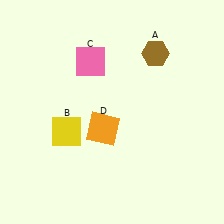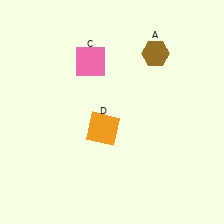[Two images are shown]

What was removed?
The yellow square (B) was removed in Image 2.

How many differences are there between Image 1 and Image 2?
There is 1 difference between the two images.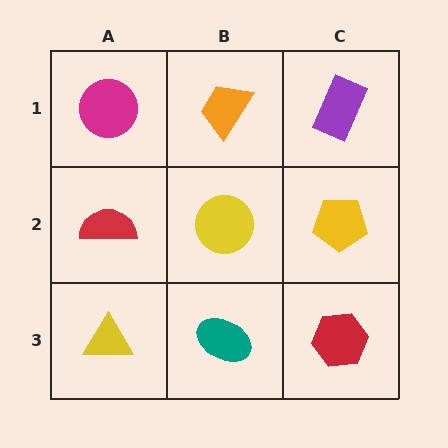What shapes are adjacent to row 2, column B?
An orange trapezoid (row 1, column B), a teal ellipse (row 3, column B), a red semicircle (row 2, column A), a yellow pentagon (row 2, column C).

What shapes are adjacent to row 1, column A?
A red semicircle (row 2, column A), an orange trapezoid (row 1, column B).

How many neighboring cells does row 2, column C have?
3.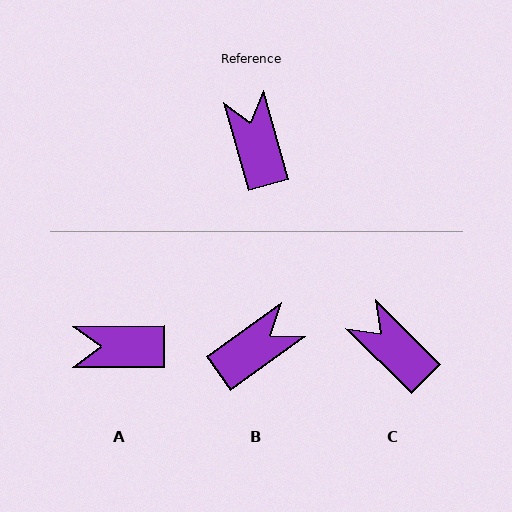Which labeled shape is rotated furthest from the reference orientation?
A, about 74 degrees away.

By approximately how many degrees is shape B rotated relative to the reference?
Approximately 70 degrees clockwise.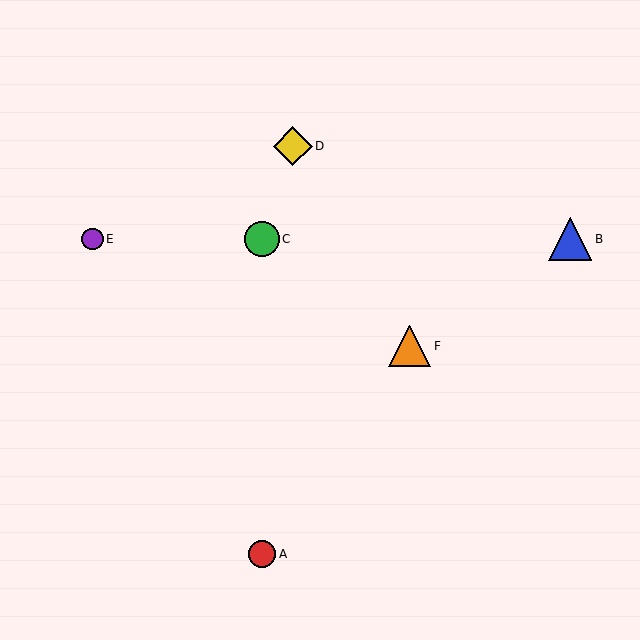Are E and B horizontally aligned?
Yes, both are at y≈239.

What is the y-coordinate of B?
Object B is at y≈239.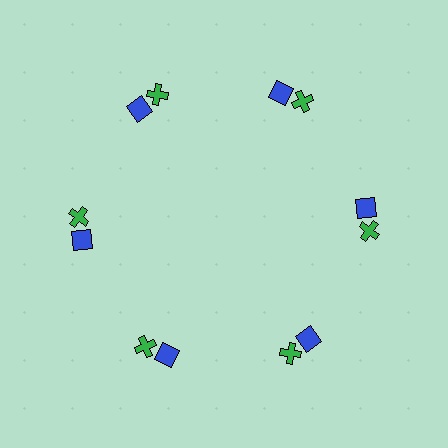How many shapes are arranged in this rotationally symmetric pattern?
There are 12 shapes, arranged in 6 groups of 2.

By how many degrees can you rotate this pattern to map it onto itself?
The pattern maps onto itself every 60 degrees of rotation.